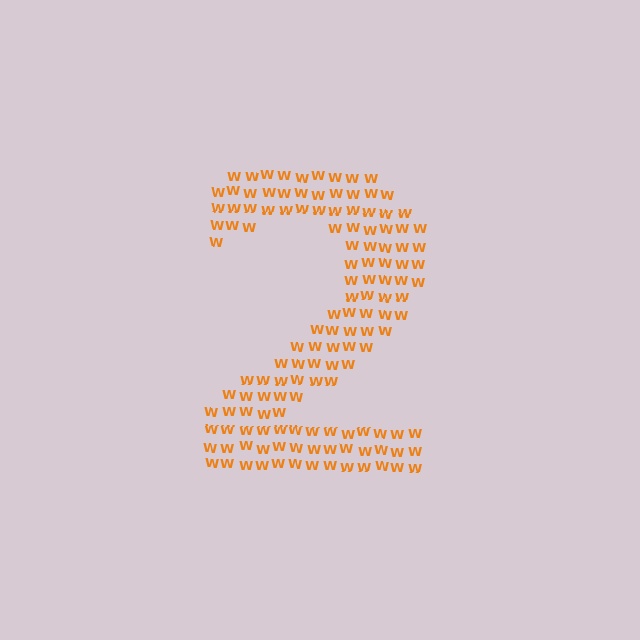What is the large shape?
The large shape is the digit 2.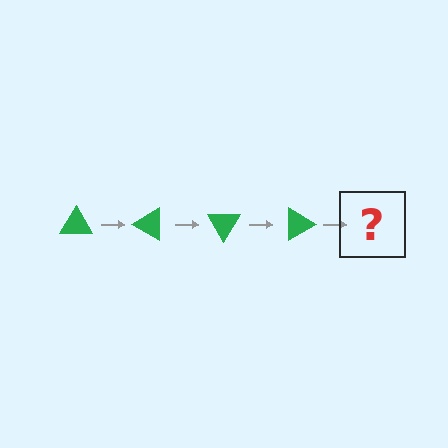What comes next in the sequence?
The next element should be a green triangle rotated 120 degrees.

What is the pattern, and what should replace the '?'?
The pattern is that the triangle rotates 30 degrees each step. The '?' should be a green triangle rotated 120 degrees.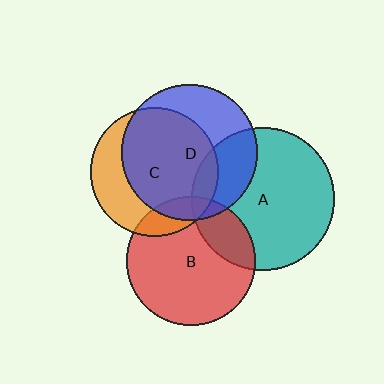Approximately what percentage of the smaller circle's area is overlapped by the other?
Approximately 10%.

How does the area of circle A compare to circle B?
Approximately 1.2 times.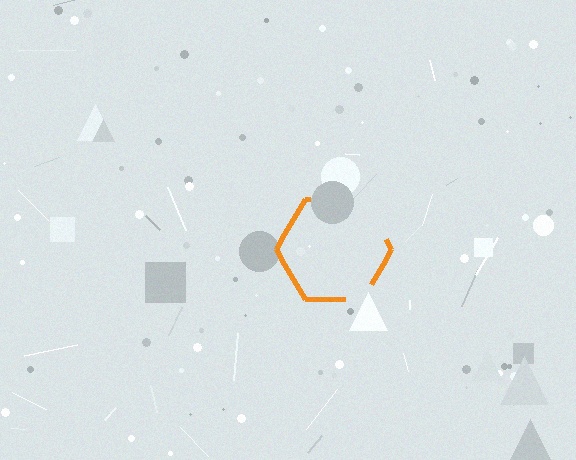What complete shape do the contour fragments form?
The contour fragments form a hexagon.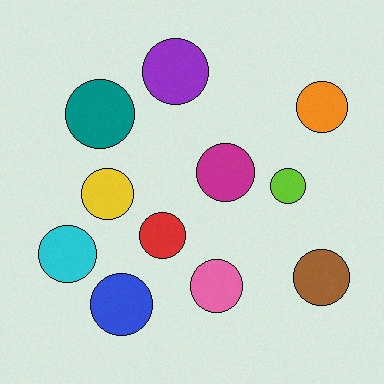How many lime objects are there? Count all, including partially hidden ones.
There is 1 lime object.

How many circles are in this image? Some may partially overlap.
There are 11 circles.